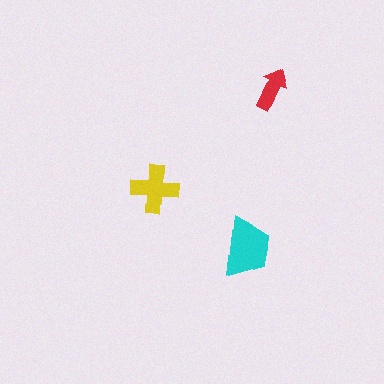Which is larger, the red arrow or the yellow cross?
The yellow cross.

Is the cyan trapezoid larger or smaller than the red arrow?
Larger.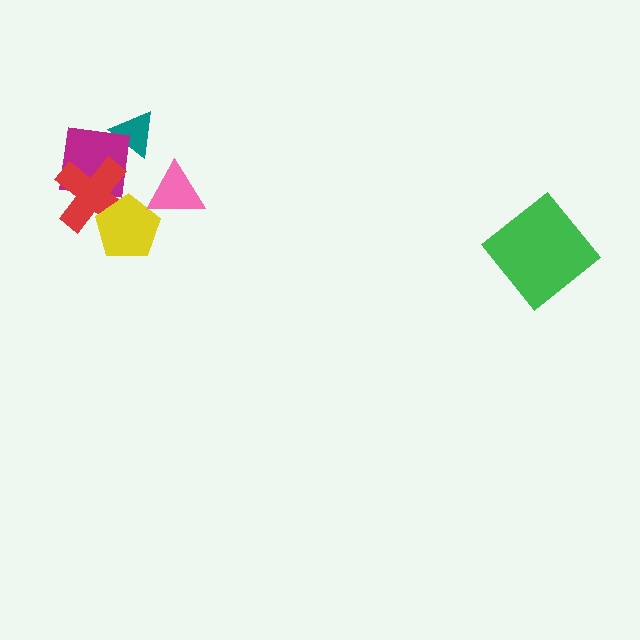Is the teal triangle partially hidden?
Yes, it is partially covered by another shape.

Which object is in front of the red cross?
The yellow pentagon is in front of the red cross.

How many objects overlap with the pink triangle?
1 object overlaps with the pink triangle.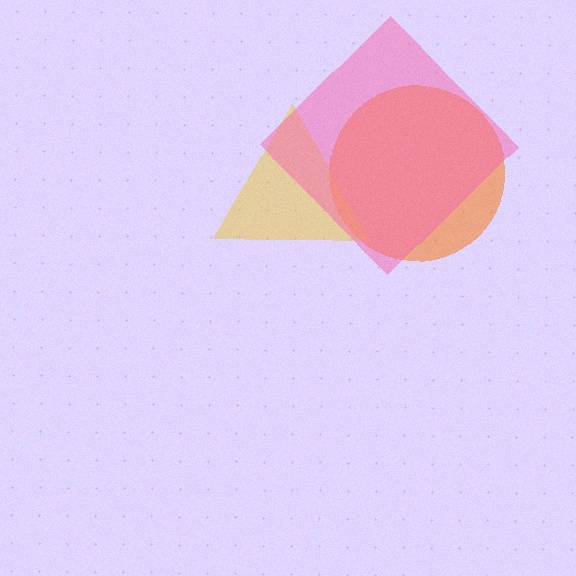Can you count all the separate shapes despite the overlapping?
Yes, there are 3 separate shapes.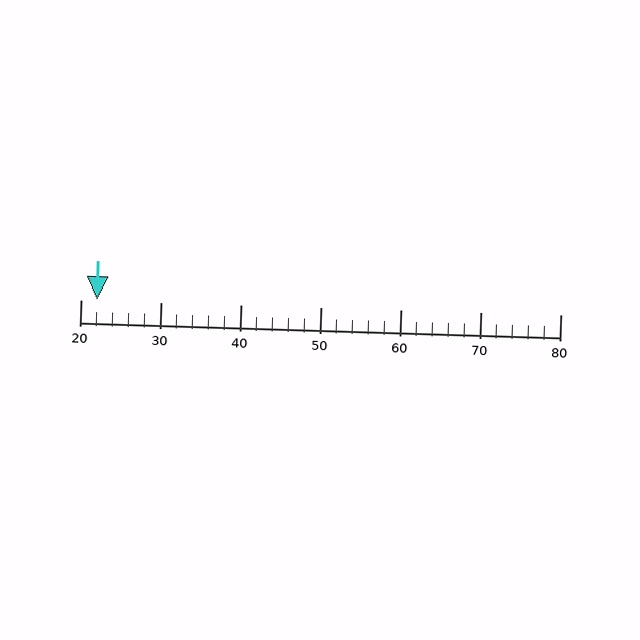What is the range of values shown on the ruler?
The ruler shows values from 20 to 80.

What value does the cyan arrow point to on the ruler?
The cyan arrow points to approximately 22.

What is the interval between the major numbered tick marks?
The major tick marks are spaced 10 units apart.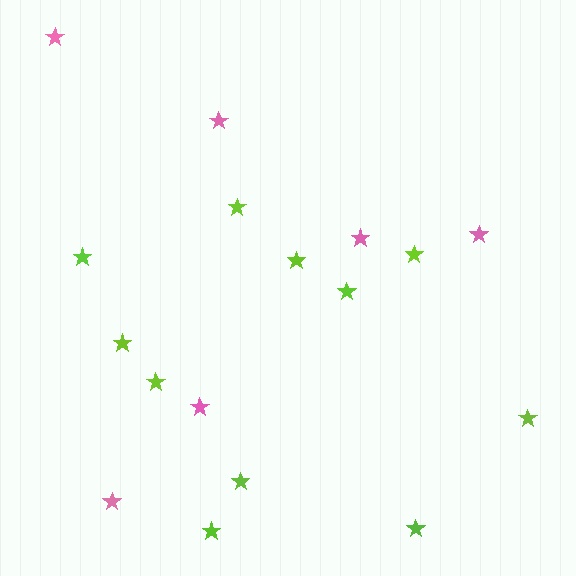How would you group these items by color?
There are 2 groups: one group of lime stars (11) and one group of pink stars (6).